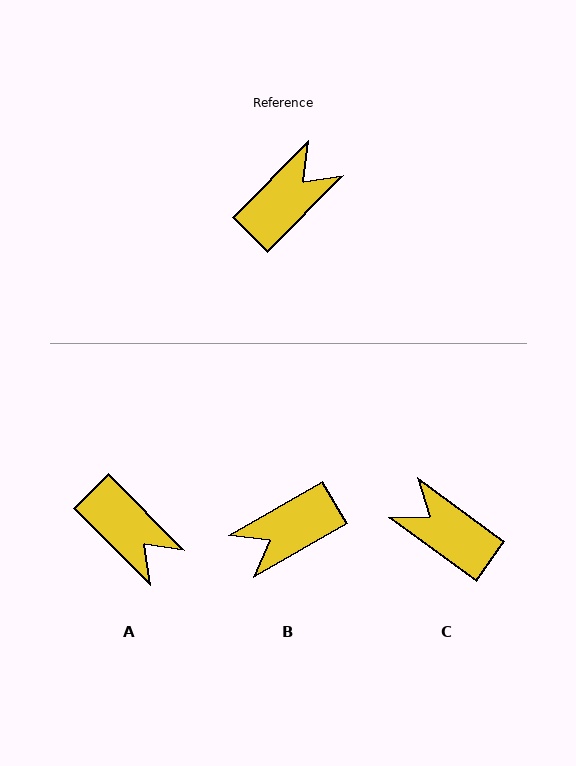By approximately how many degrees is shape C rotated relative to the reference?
Approximately 99 degrees counter-clockwise.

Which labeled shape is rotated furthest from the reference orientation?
B, about 165 degrees away.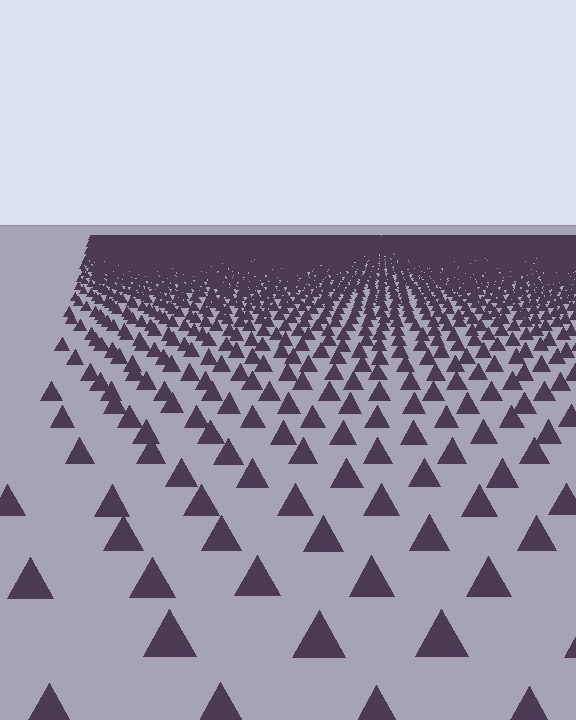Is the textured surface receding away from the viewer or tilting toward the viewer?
The surface is receding away from the viewer. Texture elements get smaller and denser toward the top.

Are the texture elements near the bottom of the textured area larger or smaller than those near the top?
Larger. Near the bottom, elements are closer to the viewer and appear at a bigger on-screen size.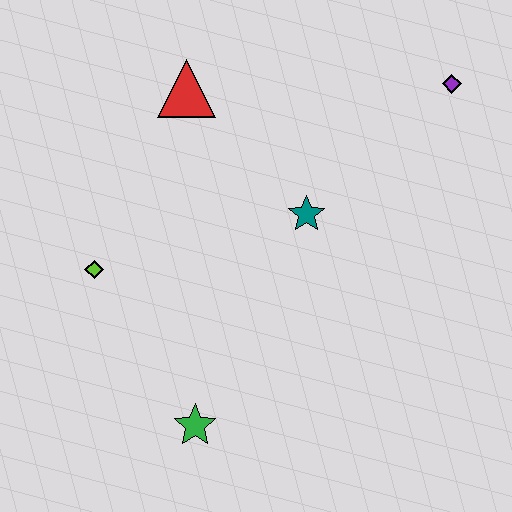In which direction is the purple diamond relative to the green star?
The purple diamond is above the green star.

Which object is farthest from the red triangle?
The green star is farthest from the red triangle.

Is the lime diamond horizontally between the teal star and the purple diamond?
No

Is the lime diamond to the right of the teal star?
No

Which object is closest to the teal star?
The red triangle is closest to the teal star.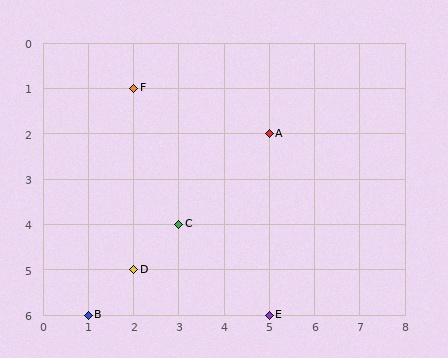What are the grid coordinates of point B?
Point B is at grid coordinates (1, 6).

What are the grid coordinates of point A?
Point A is at grid coordinates (5, 2).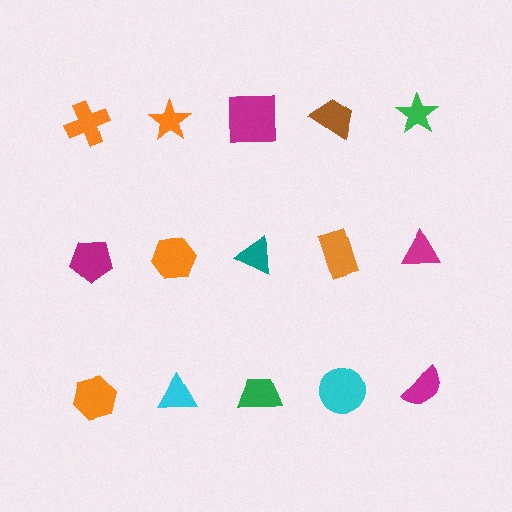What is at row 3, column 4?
A cyan circle.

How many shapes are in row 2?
5 shapes.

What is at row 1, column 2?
An orange star.